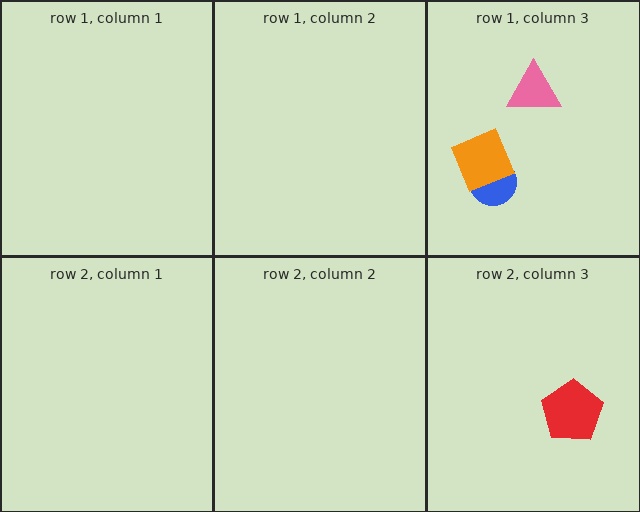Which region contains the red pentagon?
The row 2, column 3 region.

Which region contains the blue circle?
The row 1, column 3 region.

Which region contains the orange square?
The row 1, column 3 region.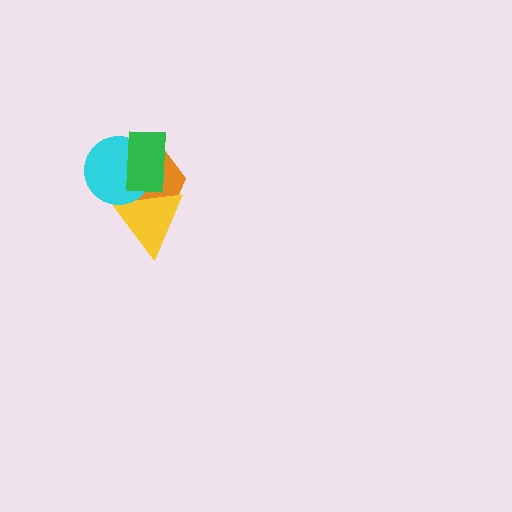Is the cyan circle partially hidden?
Yes, it is partially covered by another shape.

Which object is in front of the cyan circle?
The green rectangle is in front of the cyan circle.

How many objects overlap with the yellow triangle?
3 objects overlap with the yellow triangle.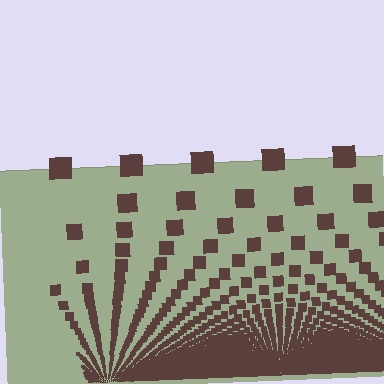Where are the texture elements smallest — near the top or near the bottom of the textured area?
Near the bottom.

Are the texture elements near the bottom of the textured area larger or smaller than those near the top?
Smaller. The gradient is inverted — elements near the bottom are smaller and denser.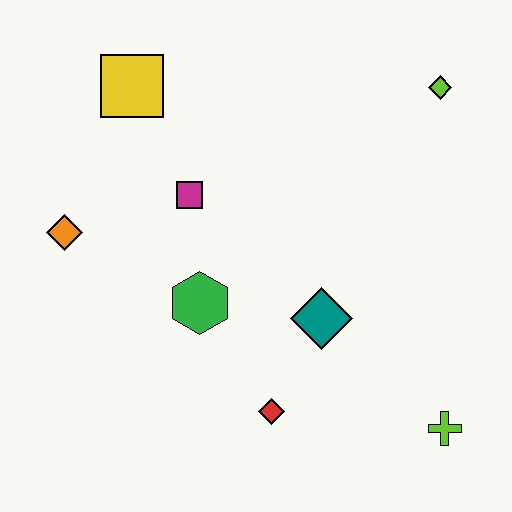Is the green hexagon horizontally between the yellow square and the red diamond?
Yes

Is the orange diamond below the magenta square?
Yes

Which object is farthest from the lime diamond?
The orange diamond is farthest from the lime diamond.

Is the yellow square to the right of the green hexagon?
No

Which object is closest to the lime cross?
The teal diamond is closest to the lime cross.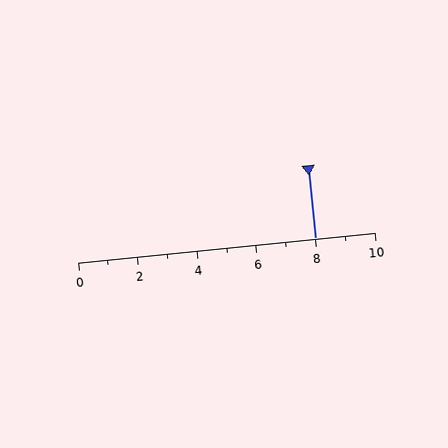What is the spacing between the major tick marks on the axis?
The major ticks are spaced 2 apart.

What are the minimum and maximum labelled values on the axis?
The axis runs from 0 to 10.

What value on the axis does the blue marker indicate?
The marker indicates approximately 8.